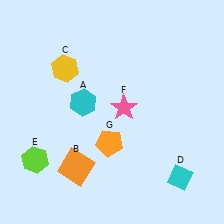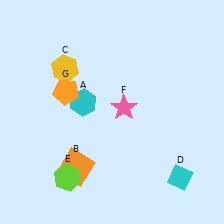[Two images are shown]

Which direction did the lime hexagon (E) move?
The lime hexagon (E) moved right.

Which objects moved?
The objects that moved are: the lime hexagon (E), the orange pentagon (G).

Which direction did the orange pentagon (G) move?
The orange pentagon (G) moved up.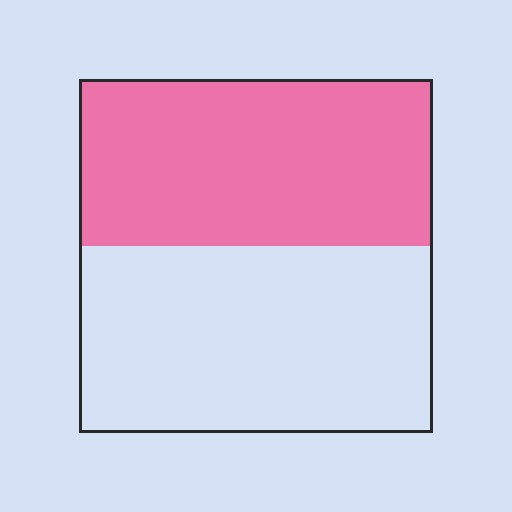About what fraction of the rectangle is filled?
About one half (1/2).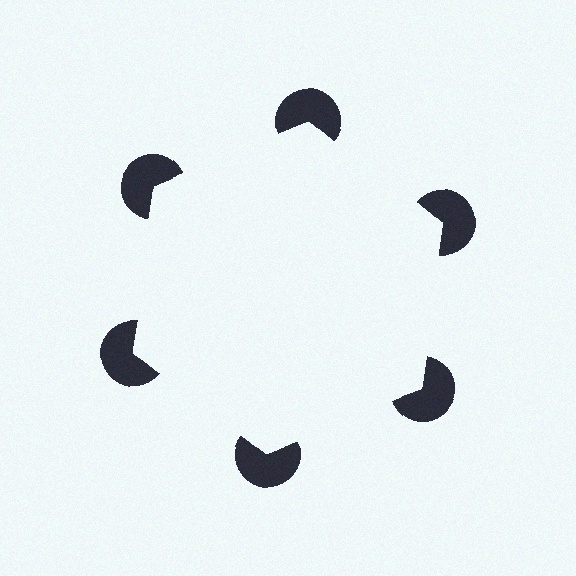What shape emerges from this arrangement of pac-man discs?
An illusory hexagon — its edges are inferred from the aligned wedge cuts in the pac-man discs, not physically drawn.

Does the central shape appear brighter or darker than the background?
It typically appears slightly brighter than the background, even though no actual brightness change is drawn.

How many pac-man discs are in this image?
There are 6 — one at each vertex of the illusory hexagon.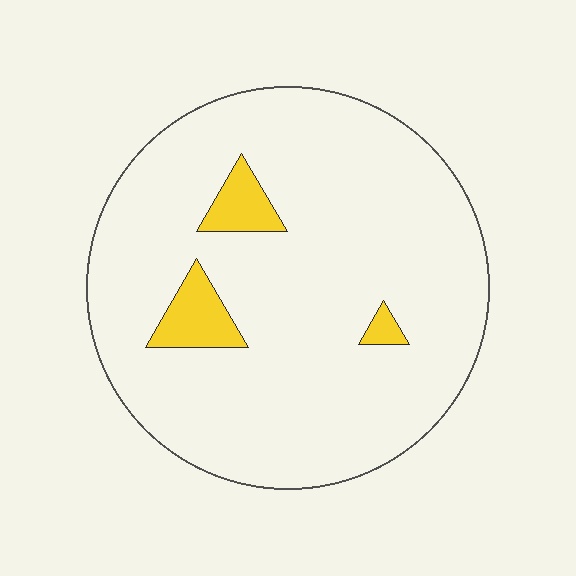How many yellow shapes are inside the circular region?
3.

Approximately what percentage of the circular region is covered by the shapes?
Approximately 5%.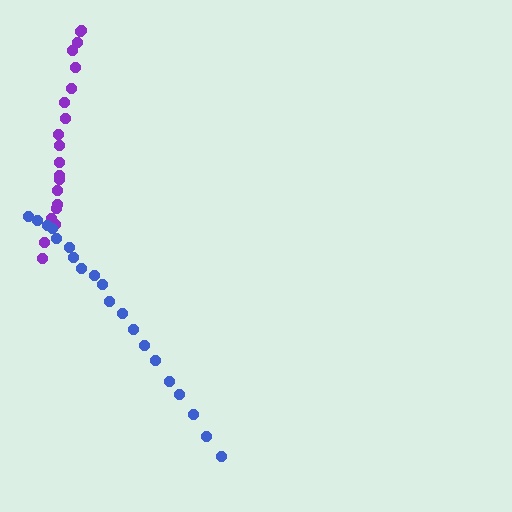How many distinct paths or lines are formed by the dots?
There are 2 distinct paths.